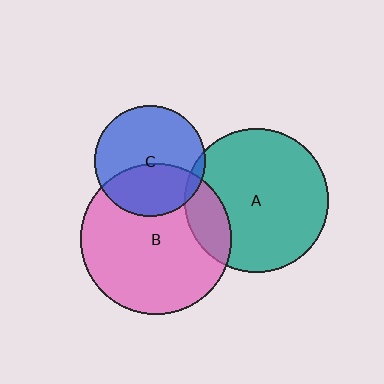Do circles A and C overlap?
Yes.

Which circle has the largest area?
Circle B (pink).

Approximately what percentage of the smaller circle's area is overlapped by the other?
Approximately 5%.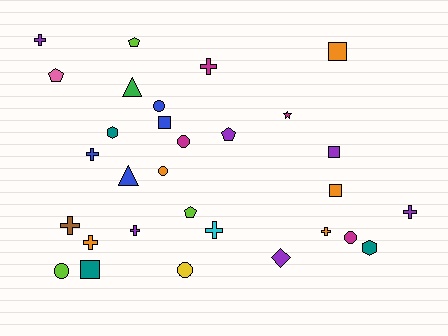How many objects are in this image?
There are 30 objects.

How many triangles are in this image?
There are 2 triangles.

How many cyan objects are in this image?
There is 1 cyan object.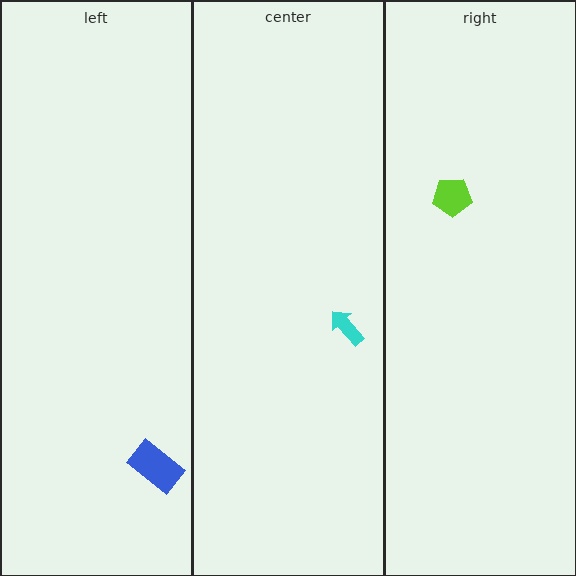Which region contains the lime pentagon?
The right region.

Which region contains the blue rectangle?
The left region.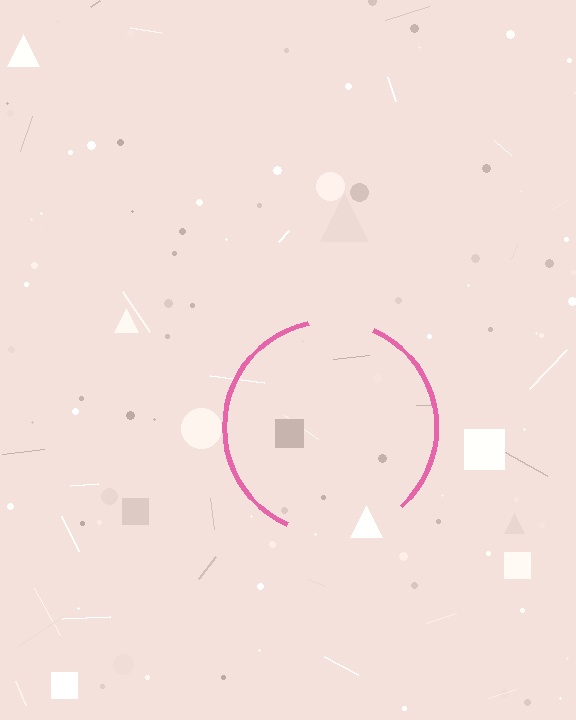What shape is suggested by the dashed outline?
The dashed outline suggests a circle.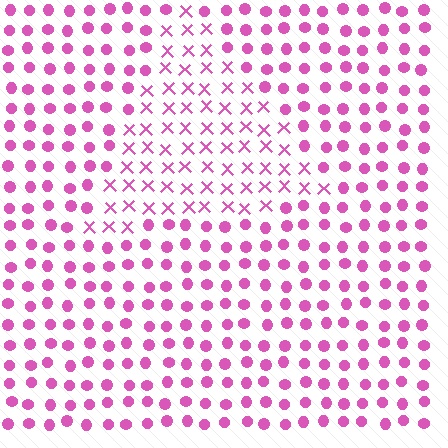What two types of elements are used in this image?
The image uses X marks inside the triangle region and circles outside it.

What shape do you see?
I see a triangle.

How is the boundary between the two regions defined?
The boundary is defined by a change in element shape: X marks inside vs. circles outside. All elements share the same color and spacing.